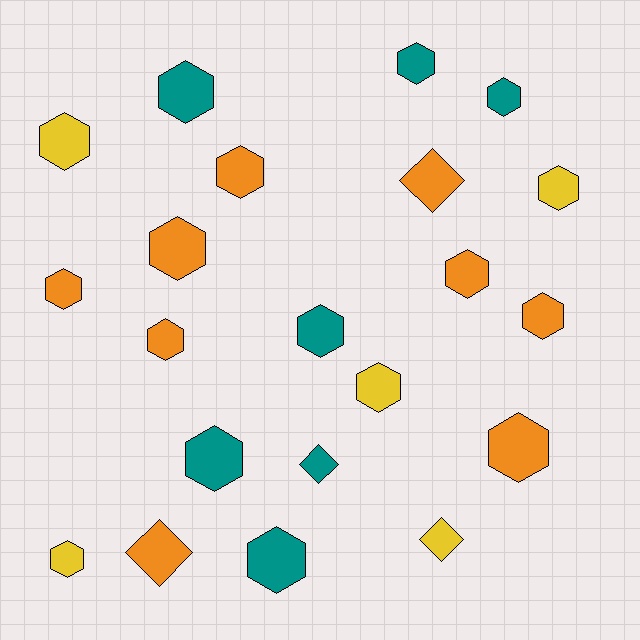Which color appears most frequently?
Orange, with 9 objects.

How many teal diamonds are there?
There is 1 teal diamond.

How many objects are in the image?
There are 21 objects.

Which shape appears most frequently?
Hexagon, with 17 objects.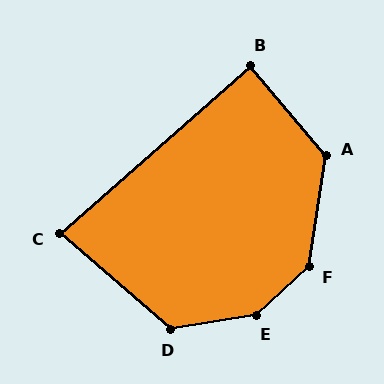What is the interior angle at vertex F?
Approximately 141 degrees (obtuse).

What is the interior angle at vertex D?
Approximately 130 degrees (obtuse).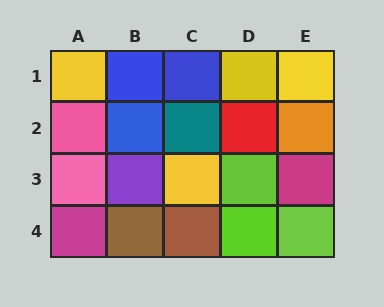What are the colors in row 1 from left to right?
Yellow, blue, blue, yellow, yellow.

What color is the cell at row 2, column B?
Blue.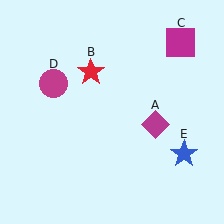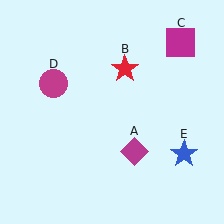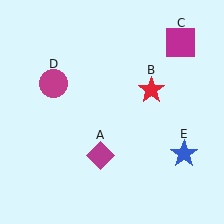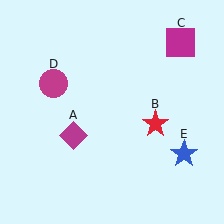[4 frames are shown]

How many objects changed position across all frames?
2 objects changed position: magenta diamond (object A), red star (object B).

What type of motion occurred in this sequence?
The magenta diamond (object A), red star (object B) rotated clockwise around the center of the scene.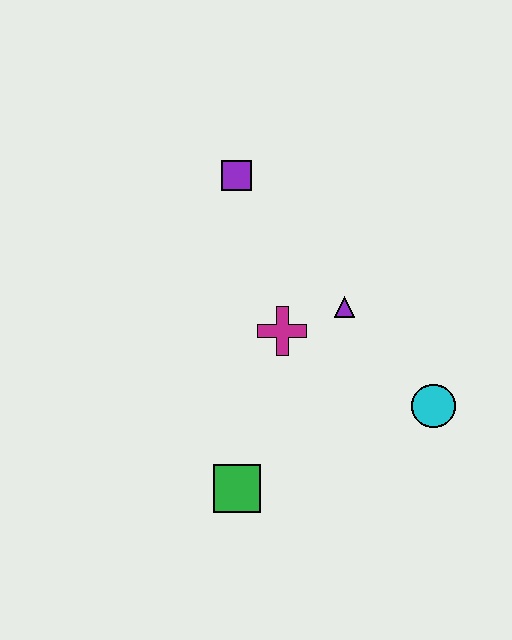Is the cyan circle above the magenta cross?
No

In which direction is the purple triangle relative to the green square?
The purple triangle is above the green square.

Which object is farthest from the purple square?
The green square is farthest from the purple square.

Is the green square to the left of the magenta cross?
Yes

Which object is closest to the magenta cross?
The purple triangle is closest to the magenta cross.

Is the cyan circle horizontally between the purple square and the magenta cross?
No